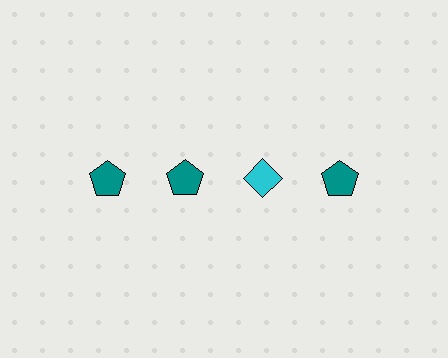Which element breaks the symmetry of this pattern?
The cyan diamond in the top row, center column breaks the symmetry. All other shapes are teal pentagons.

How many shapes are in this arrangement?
There are 4 shapes arranged in a grid pattern.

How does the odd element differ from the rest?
It differs in both color (cyan instead of teal) and shape (diamond instead of pentagon).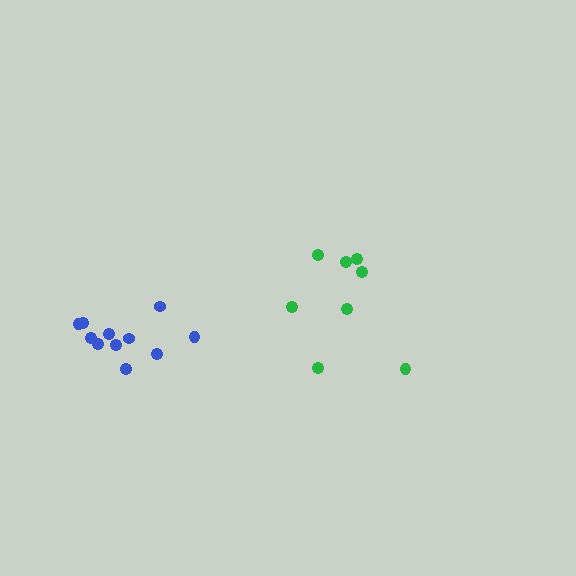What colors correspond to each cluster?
The clusters are colored: green, blue.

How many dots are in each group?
Group 1: 8 dots, Group 2: 11 dots (19 total).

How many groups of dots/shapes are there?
There are 2 groups.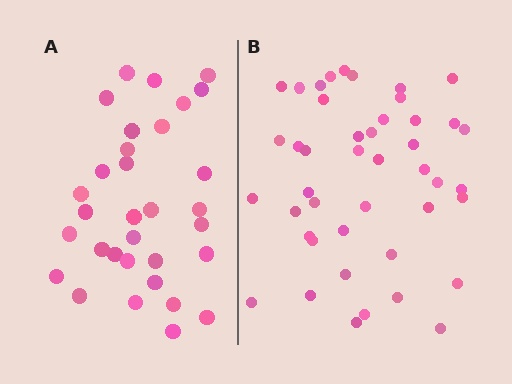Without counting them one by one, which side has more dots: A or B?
Region B (the right region) has more dots.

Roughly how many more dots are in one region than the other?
Region B has roughly 12 or so more dots than region A.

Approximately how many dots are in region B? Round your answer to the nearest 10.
About 40 dots. (The exact count is 44, which rounds to 40.)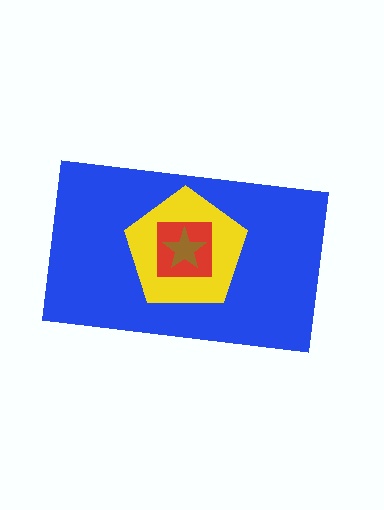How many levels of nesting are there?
4.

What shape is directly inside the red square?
The brown star.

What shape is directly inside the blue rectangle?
The yellow pentagon.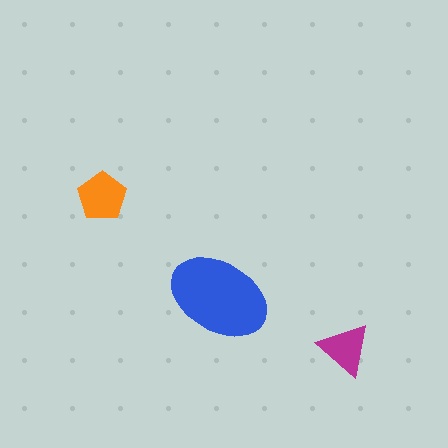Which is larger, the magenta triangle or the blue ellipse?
The blue ellipse.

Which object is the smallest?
The magenta triangle.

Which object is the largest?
The blue ellipse.